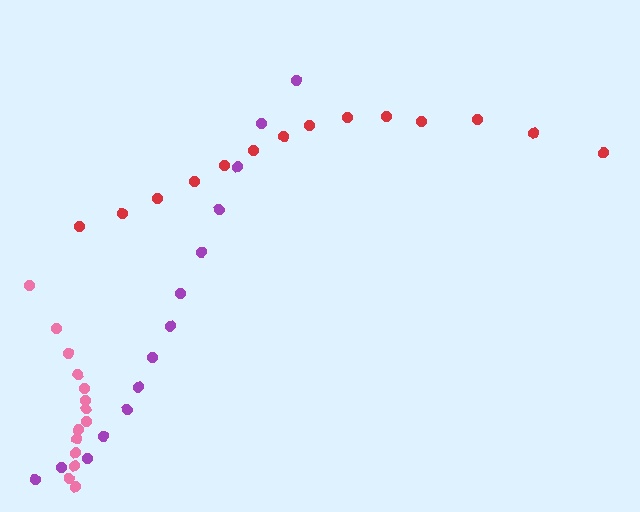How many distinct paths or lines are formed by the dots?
There are 3 distinct paths.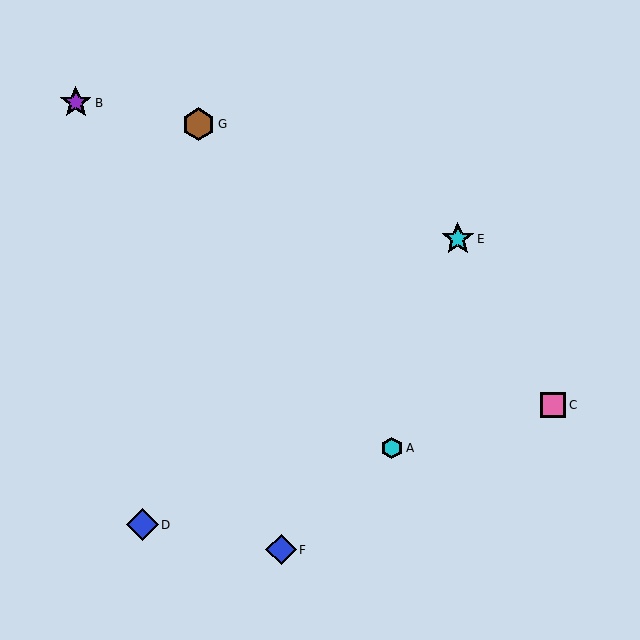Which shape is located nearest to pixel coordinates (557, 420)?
The pink square (labeled C) at (553, 405) is nearest to that location.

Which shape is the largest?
The cyan star (labeled E) is the largest.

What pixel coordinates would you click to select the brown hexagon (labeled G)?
Click at (198, 124) to select the brown hexagon G.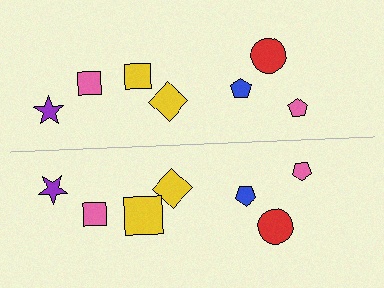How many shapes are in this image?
There are 14 shapes in this image.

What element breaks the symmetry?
The yellow square on the bottom side has a different size than its mirror counterpart.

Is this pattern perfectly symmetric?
No, the pattern is not perfectly symmetric. The yellow square on the bottom side has a different size than its mirror counterpart.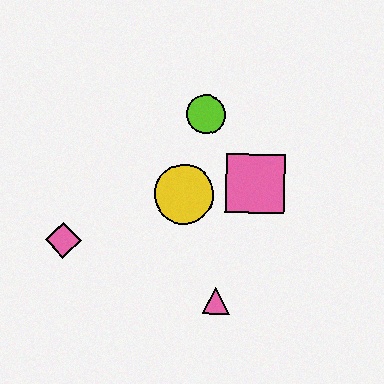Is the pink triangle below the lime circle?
Yes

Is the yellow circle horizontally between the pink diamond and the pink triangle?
Yes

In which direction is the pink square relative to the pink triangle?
The pink square is above the pink triangle.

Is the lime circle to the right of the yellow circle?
Yes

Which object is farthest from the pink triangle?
The lime circle is farthest from the pink triangle.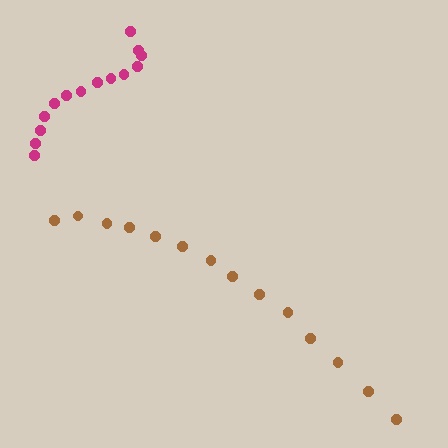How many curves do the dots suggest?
There are 2 distinct paths.